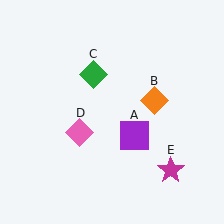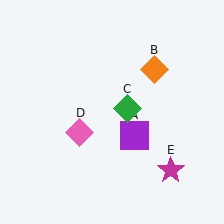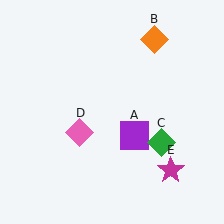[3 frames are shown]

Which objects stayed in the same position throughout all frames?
Purple square (object A) and pink diamond (object D) and magenta star (object E) remained stationary.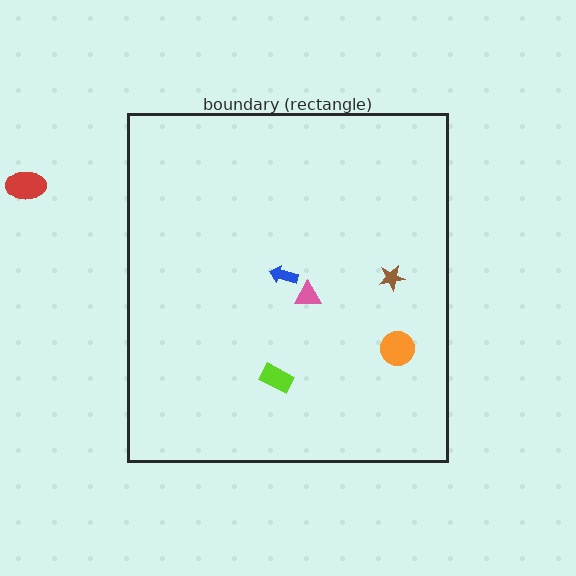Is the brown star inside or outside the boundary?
Inside.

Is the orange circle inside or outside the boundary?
Inside.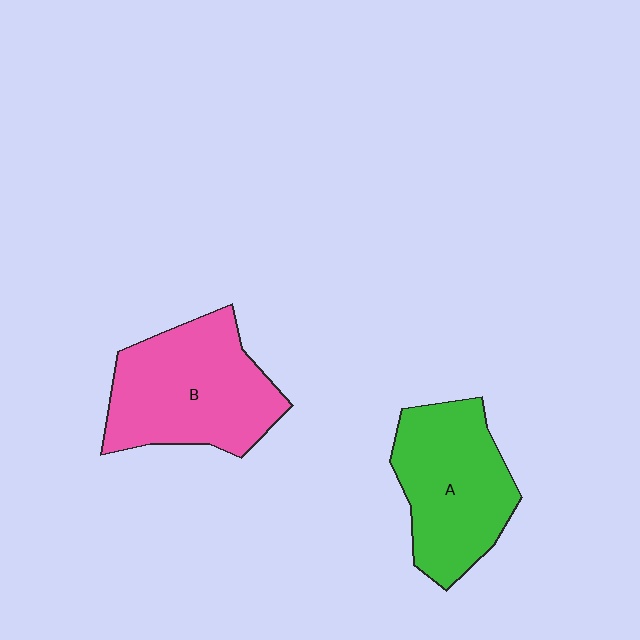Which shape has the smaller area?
Shape A (green).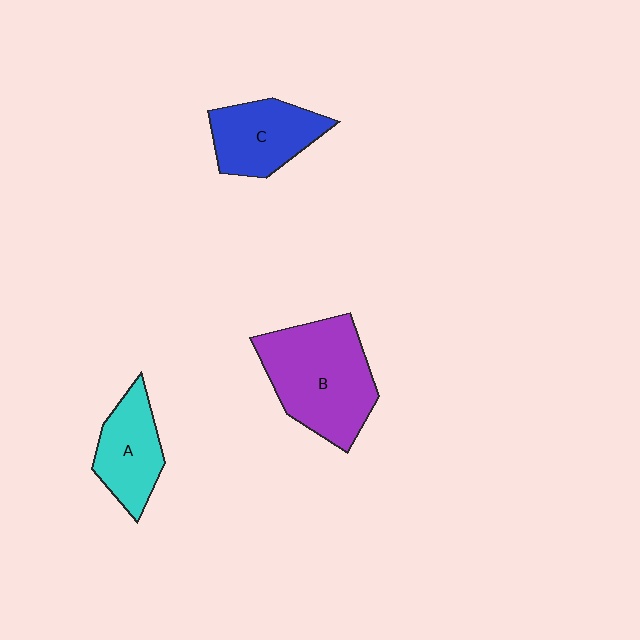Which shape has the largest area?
Shape B (purple).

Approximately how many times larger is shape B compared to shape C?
Approximately 1.6 times.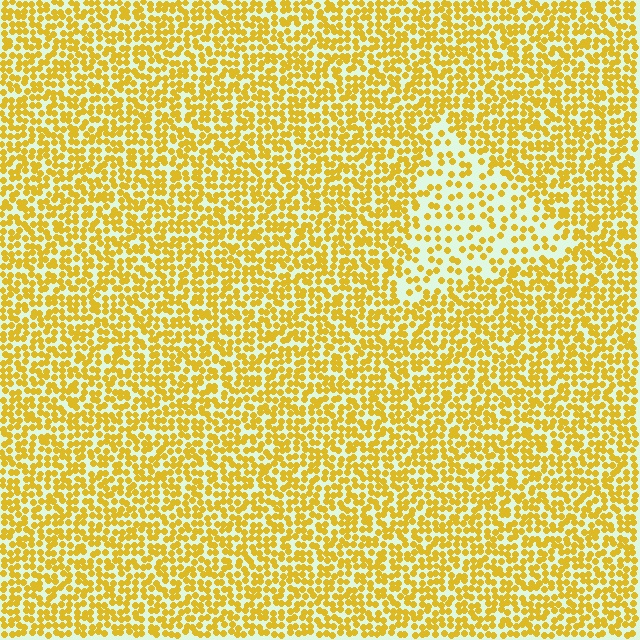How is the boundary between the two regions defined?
The boundary is defined by a change in element density (approximately 2.1x ratio). All elements are the same color, size, and shape.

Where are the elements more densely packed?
The elements are more densely packed outside the triangle boundary.